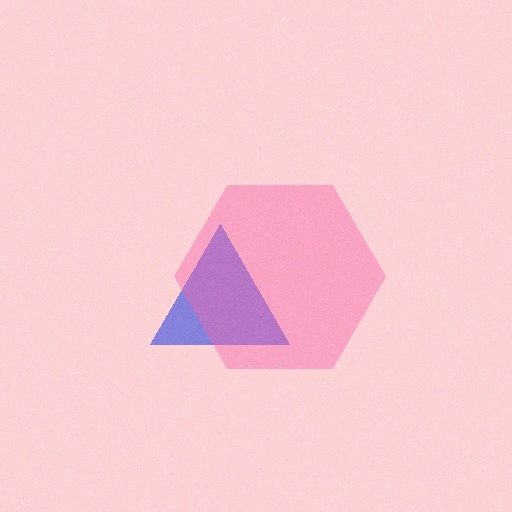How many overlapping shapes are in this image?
There are 2 overlapping shapes in the image.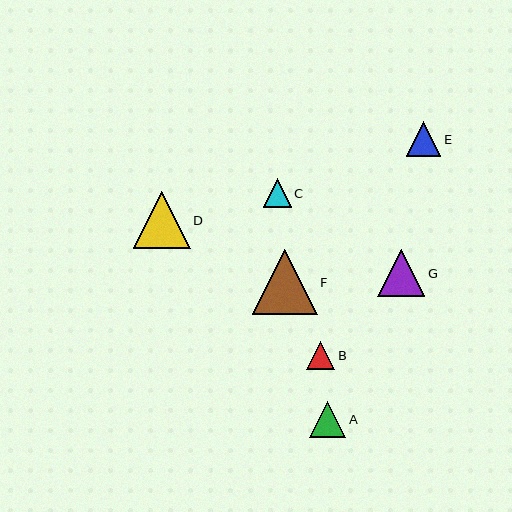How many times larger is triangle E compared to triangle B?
Triangle E is approximately 1.2 times the size of triangle B.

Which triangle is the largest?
Triangle F is the largest with a size of approximately 65 pixels.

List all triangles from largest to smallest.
From largest to smallest: F, D, G, A, E, C, B.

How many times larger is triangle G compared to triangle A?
Triangle G is approximately 1.3 times the size of triangle A.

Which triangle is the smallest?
Triangle B is the smallest with a size of approximately 28 pixels.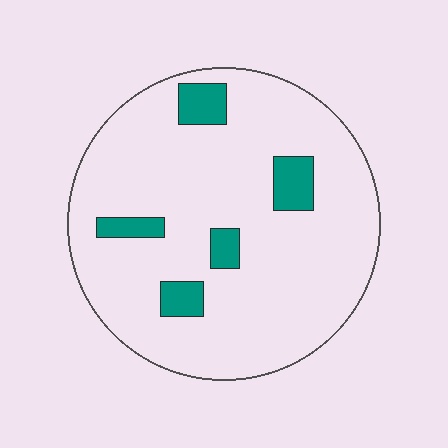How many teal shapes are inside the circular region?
5.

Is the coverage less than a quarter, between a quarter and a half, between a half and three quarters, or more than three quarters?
Less than a quarter.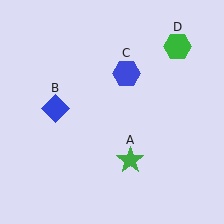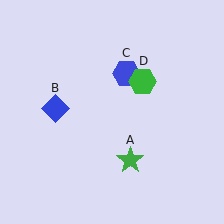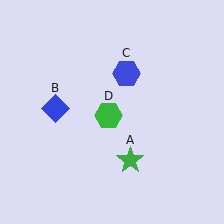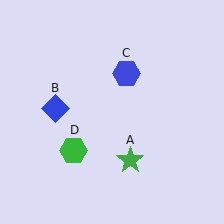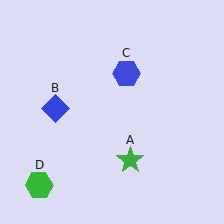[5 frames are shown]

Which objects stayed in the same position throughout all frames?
Green star (object A) and blue diamond (object B) and blue hexagon (object C) remained stationary.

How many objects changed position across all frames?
1 object changed position: green hexagon (object D).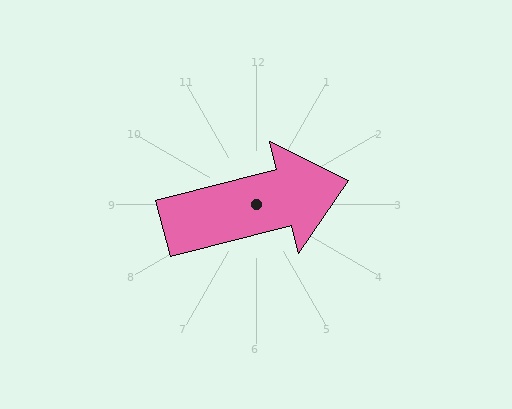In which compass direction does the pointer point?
East.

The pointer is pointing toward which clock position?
Roughly 3 o'clock.